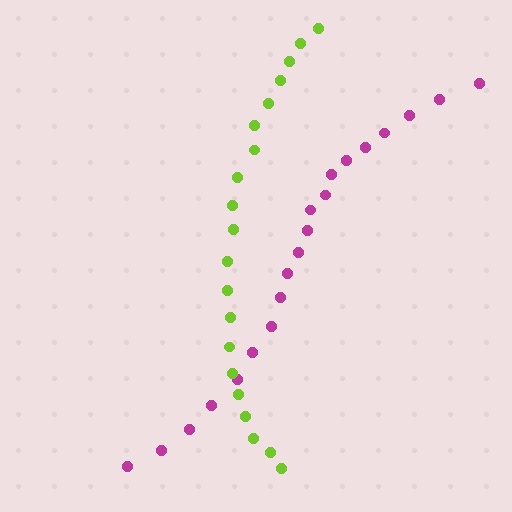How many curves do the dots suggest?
There are 2 distinct paths.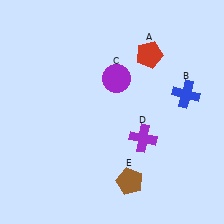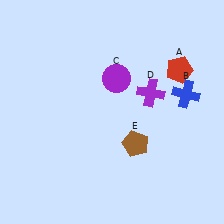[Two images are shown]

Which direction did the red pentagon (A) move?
The red pentagon (A) moved right.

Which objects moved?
The objects that moved are: the red pentagon (A), the purple cross (D), the brown pentagon (E).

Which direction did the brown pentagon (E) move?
The brown pentagon (E) moved up.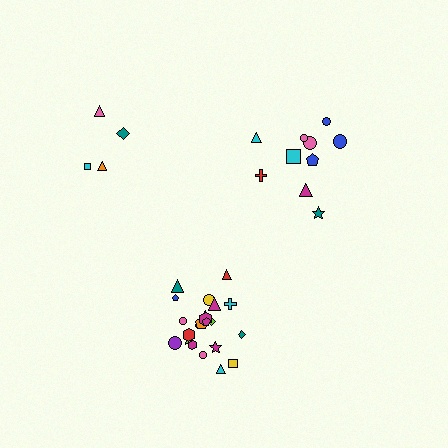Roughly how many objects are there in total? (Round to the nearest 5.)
Roughly 35 objects in total.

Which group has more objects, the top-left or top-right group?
The top-right group.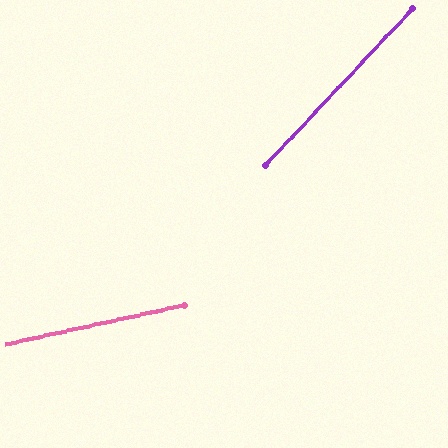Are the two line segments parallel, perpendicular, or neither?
Neither parallel nor perpendicular — they differ by about 35°.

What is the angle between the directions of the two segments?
Approximately 35 degrees.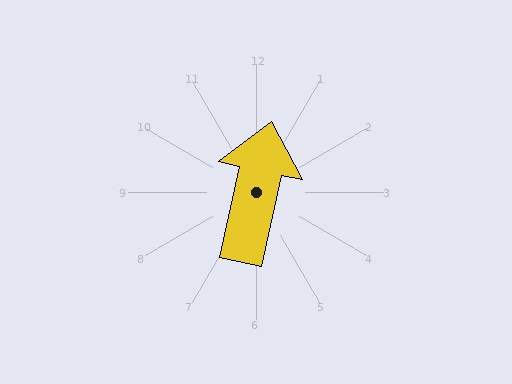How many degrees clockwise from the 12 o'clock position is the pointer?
Approximately 12 degrees.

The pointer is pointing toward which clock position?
Roughly 12 o'clock.